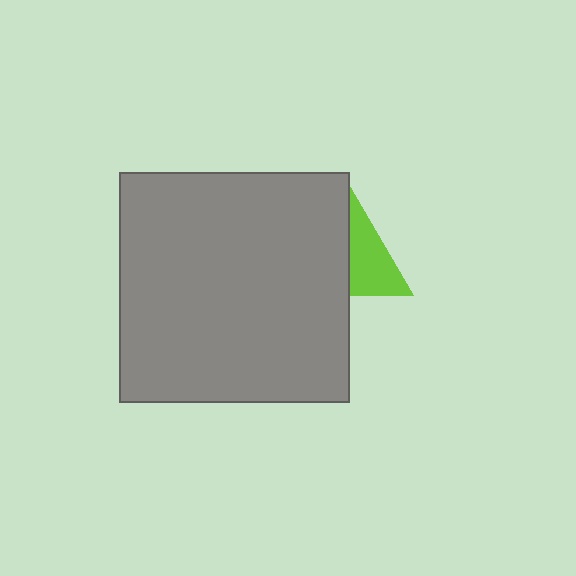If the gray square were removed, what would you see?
You would see the complete lime triangle.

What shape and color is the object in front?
The object in front is a gray square.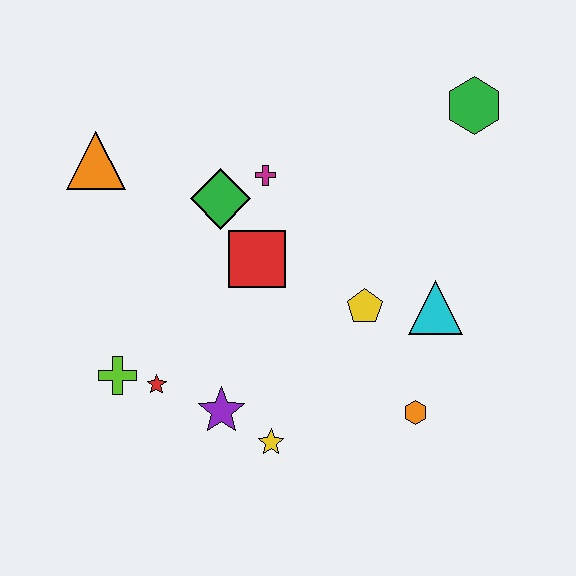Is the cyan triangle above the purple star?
Yes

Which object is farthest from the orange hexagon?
The orange triangle is farthest from the orange hexagon.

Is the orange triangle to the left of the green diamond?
Yes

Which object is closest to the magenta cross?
The green diamond is closest to the magenta cross.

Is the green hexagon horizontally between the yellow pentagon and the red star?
No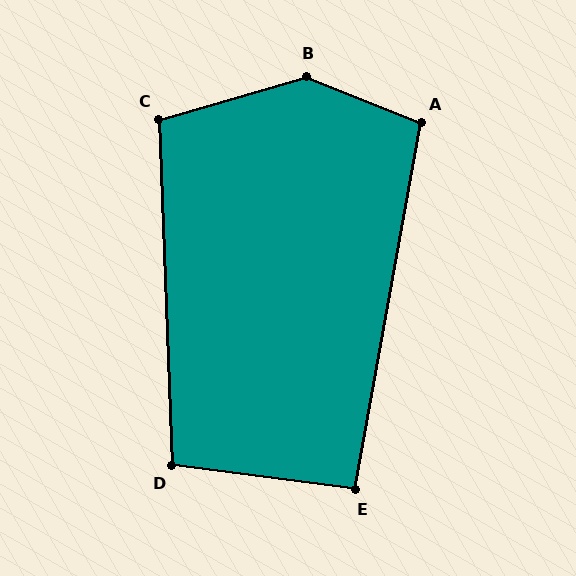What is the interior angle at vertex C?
Approximately 104 degrees (obtuse).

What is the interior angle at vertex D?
Approximately 99 degrees (obtuse).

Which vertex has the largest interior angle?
B, at approximately 142 degrees.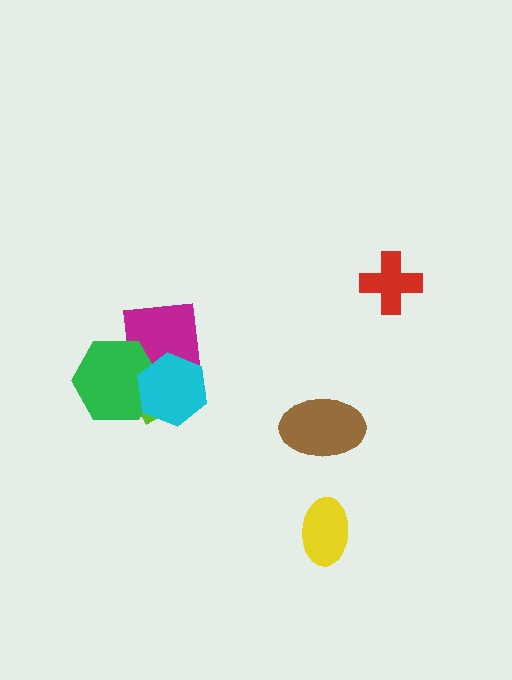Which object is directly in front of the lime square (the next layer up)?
The magenta square is directly in front of the lime square.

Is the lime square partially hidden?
Yes, it is partially covered by another shape.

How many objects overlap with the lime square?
3 objects overlap with the lime square.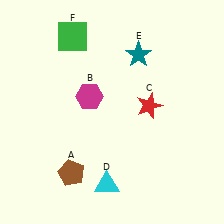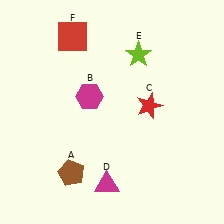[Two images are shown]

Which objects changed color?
D changed from cyan to magenta. E changed from teal to lime. F changed from green to red.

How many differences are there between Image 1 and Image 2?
There are 3 differences between the two images.